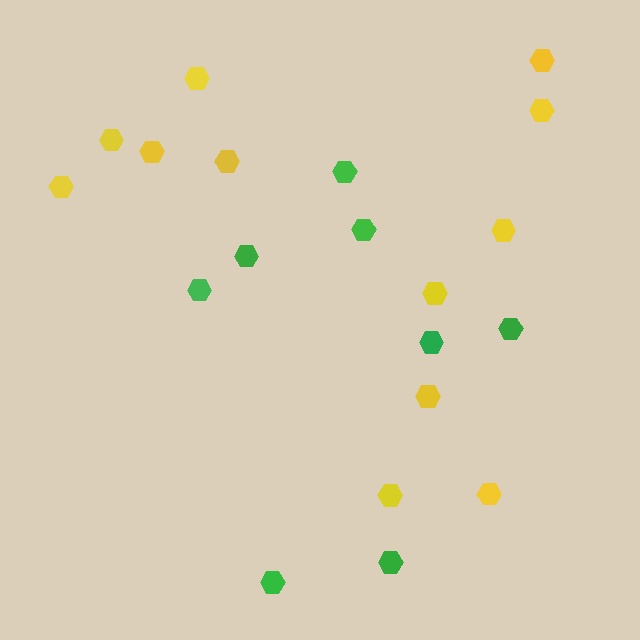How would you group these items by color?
There are 2 groups: one group of green hexagons (8) and one group of yellow hexagons (12).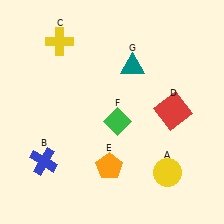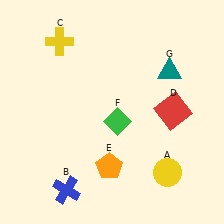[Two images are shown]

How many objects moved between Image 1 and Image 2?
2 objects moved between the two images.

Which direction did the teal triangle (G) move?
The teal triangle (G) moved right.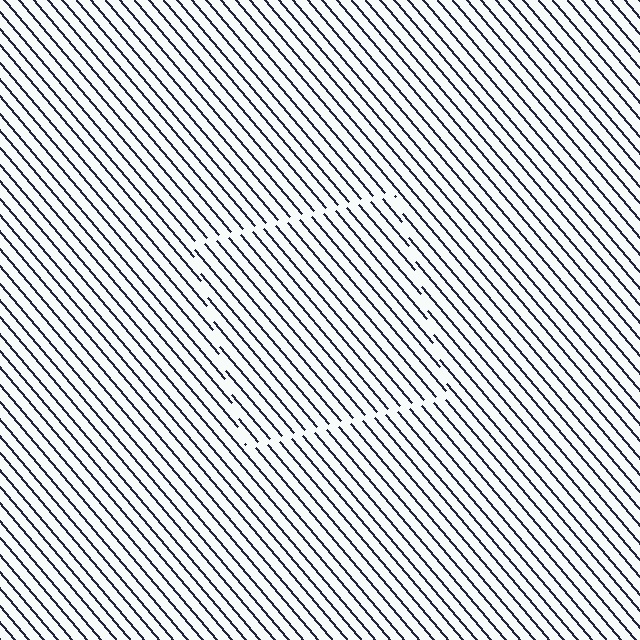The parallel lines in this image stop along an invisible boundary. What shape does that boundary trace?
An illusory square. The interior of the shape contains the same grating, shifted by half a period — the contour is defined by the phase discontinuity where line-ends from the inner and outer gratings abut.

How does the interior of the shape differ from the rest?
The interior of the shape contains the same grating, shifted by half a period — the contour is defined by the phase discontinuity where line-ends from the inner and outer gratings abut.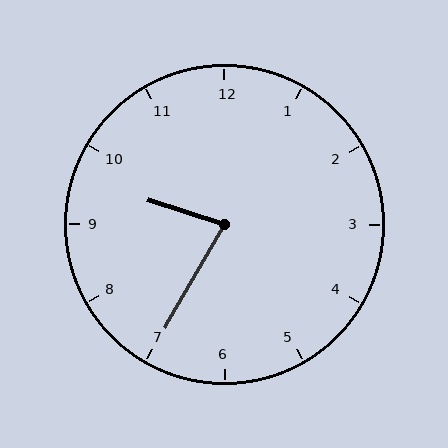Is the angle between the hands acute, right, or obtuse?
It is acute.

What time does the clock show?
9:35.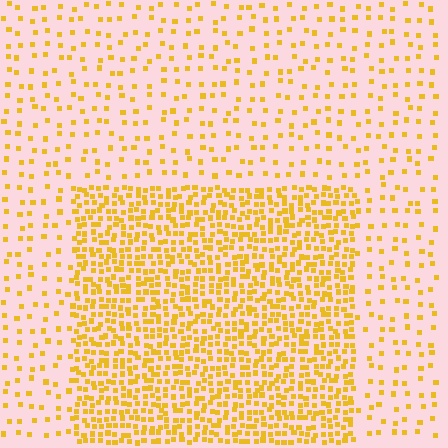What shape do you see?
I see a rectangle.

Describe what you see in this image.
The image contains small yellow elements arranged at two different densities. A rectangle-shaped region is visible where the elements are more densely packed than the surrounding area.